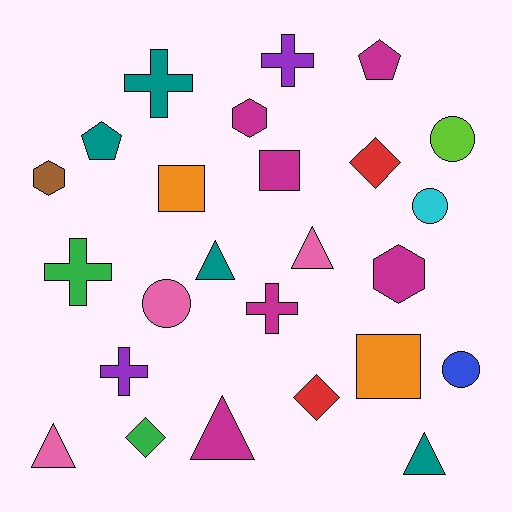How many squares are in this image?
There are 3 squares.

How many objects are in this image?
There are 25 objects.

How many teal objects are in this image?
There are 4 teal objects.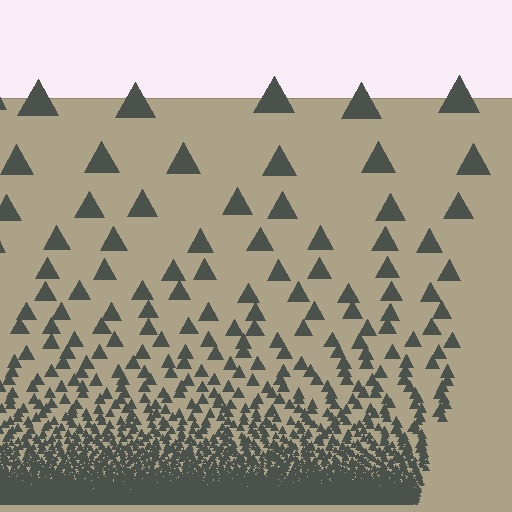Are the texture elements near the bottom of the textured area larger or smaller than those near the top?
Smaller. The gradient is inverted — elements near the bottom are smaller and denser.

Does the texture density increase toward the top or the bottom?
Density increases toward the bottom.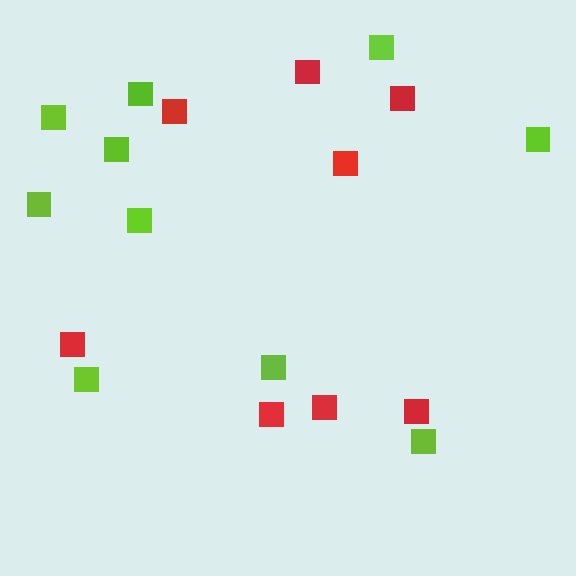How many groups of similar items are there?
There are 2 groups: one group of red squares (8) and one group of lime squares (10).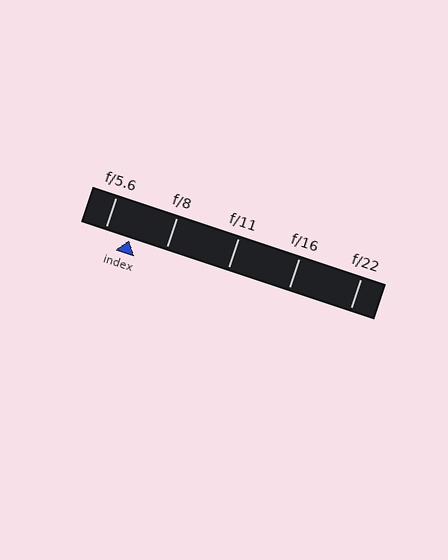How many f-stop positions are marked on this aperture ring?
There are 5 f-stop positions marked.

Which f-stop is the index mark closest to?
The index mark is closest to f/5.6.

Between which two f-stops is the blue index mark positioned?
The index mark is between f/5.6 and f/8.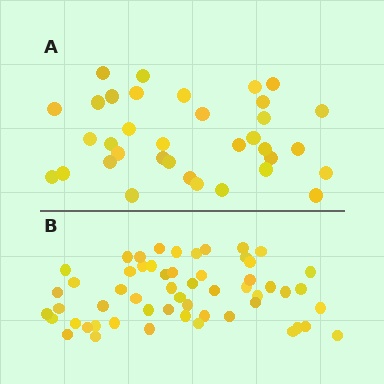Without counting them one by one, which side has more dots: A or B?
Region B (the bottom region) has more dots.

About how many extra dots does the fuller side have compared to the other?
Region B has approximately 20 more dots than region A.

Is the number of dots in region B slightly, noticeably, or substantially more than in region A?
Region B has substantially more. The ratio is roughly 1.6 to 1.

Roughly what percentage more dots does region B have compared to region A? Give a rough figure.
About 60% more.